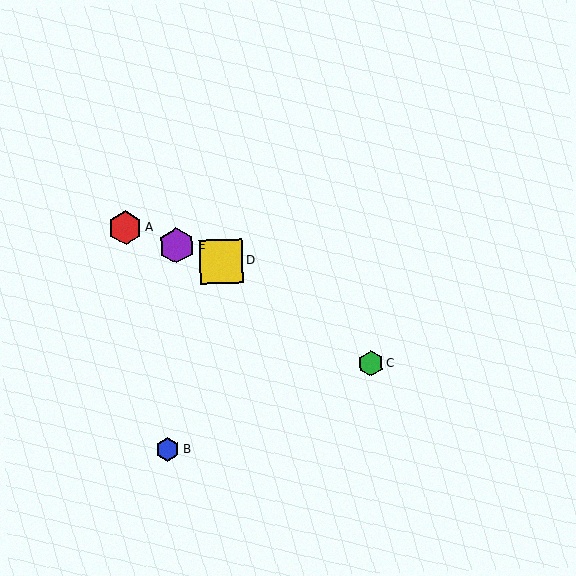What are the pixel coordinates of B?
Object B is at (167, 449).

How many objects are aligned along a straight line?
3 objects (A, D, E) are aligned along a straight line.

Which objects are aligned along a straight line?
Objects A, D, E are aligned along a straight line.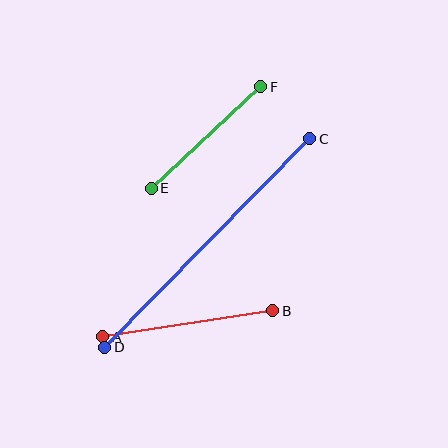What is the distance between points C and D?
The distance is approximately 293 pixels.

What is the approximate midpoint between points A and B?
The midpoint is at approximately (188, 324) pixels.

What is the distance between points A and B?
The distance is approximately 172 pixels.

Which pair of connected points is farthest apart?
Points C and D are farthest apart.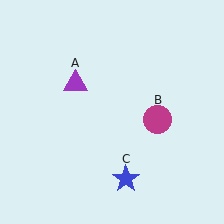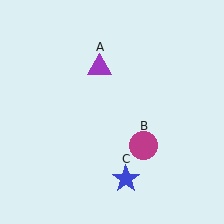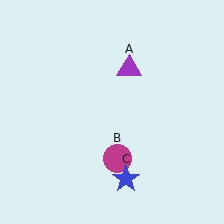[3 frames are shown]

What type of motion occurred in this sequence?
The purple triangle (object A), magenta circle (object B) rotated clockwise around the center of the scene.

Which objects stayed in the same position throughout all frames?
Blue star (object C) remained stationary.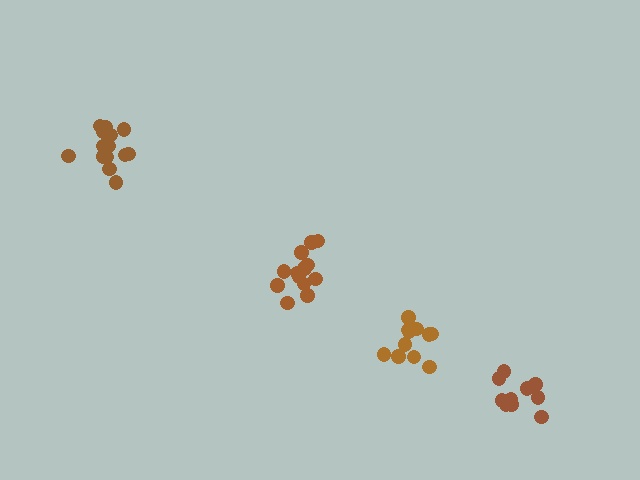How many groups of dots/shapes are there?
There are 4 groups.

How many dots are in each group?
Group 1: 11 dots, Group 2: 10 dots, Group 3: 14 dots, Group 4: 14 dots (49 total).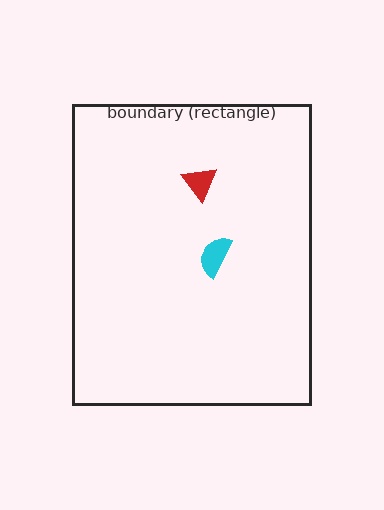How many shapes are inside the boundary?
2 inside, 0 outside.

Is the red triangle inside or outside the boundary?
Inside.